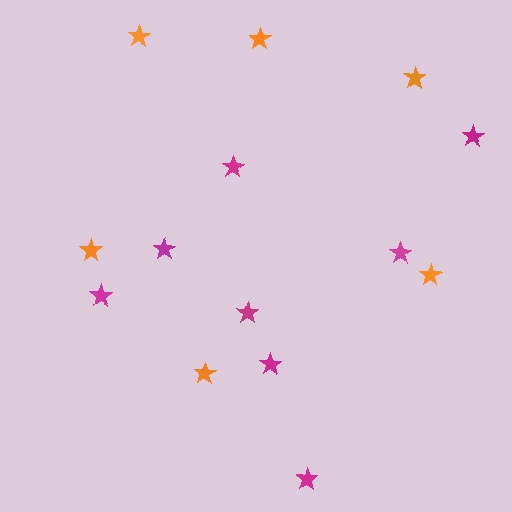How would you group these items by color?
There are 2 groups: one group of magenta stars (8) and one group of orange stars (6).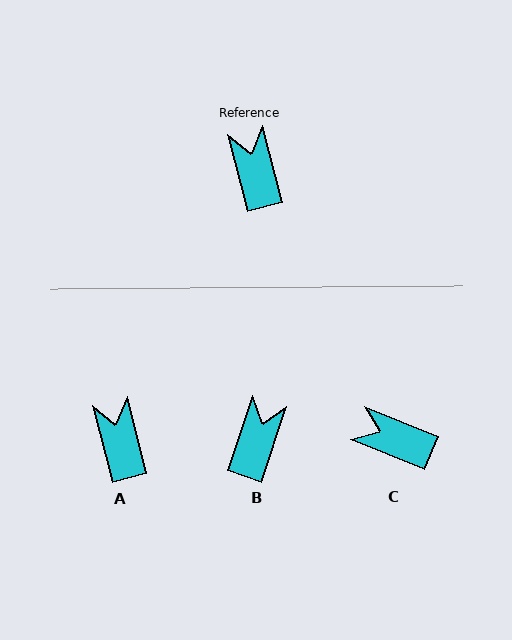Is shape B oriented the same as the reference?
No, it is off by about 33 degrees.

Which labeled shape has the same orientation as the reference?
A.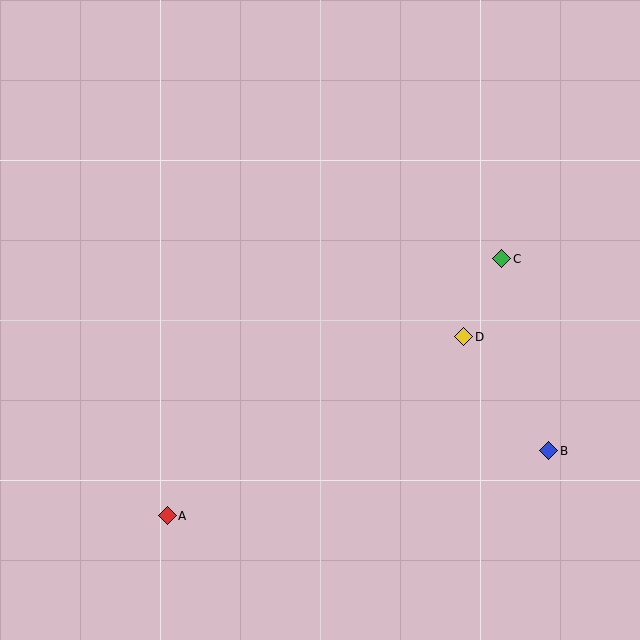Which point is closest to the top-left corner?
Point A is closest to the top-left corner.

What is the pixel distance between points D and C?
The distance between D and C is 87 pixels.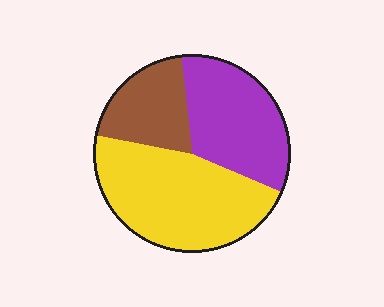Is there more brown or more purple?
Purple.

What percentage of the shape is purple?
Purple takes up between a sixth and a third of the shape.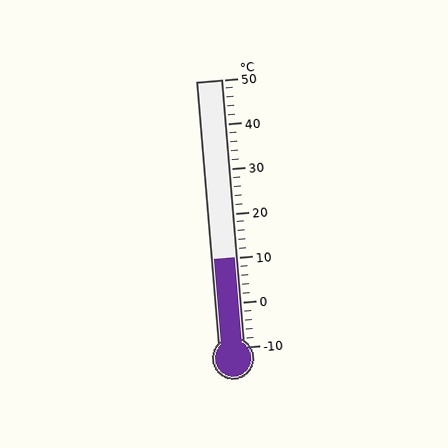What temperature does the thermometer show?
The thermometer shows approximately 10°C.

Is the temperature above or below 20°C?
The temperature is below 20°C.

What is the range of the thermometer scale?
The thermometer scale ranges from -10°C to 50°C.